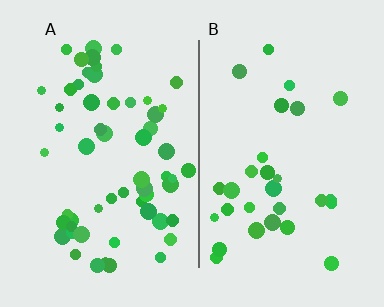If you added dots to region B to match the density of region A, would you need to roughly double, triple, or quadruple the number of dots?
Approximately double.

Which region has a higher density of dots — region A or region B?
A (the left).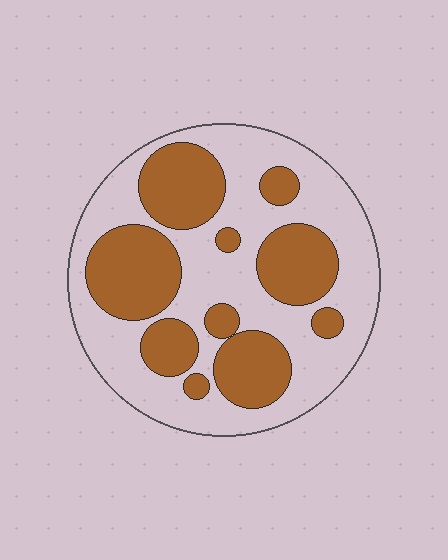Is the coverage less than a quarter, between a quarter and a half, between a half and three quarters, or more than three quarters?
Between a quarter and a half.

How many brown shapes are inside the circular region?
10.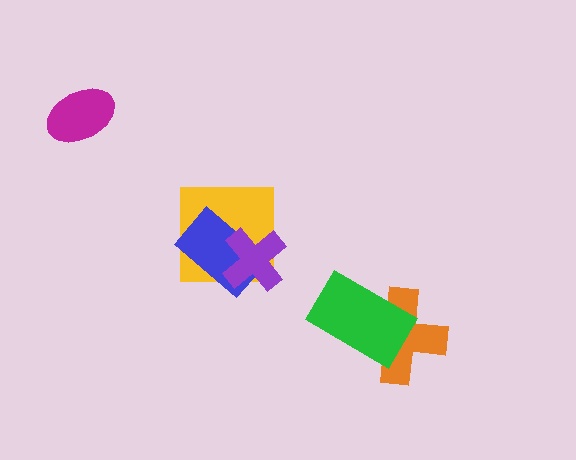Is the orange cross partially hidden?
Yes, it is partially covered by another shape.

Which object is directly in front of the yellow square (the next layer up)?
The blue rectangle is directly in front of the yellow square.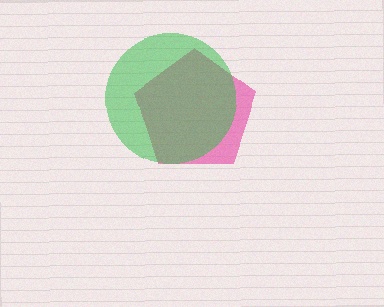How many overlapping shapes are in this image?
There are 2 overlapping shapes in the image.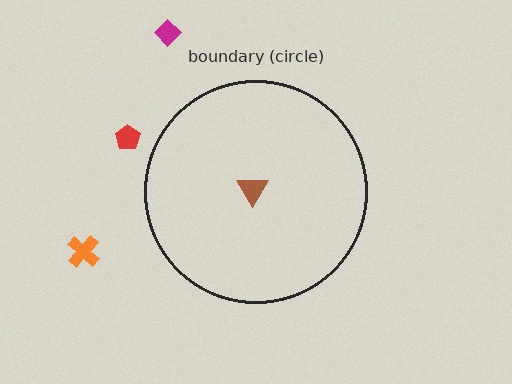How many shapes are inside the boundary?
1 inside, 3 outside.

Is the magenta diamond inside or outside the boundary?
Outside.